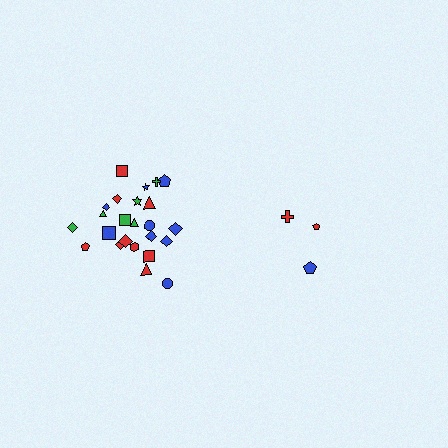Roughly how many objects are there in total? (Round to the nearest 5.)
Roughly 30 objects in total.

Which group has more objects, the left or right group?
The left group.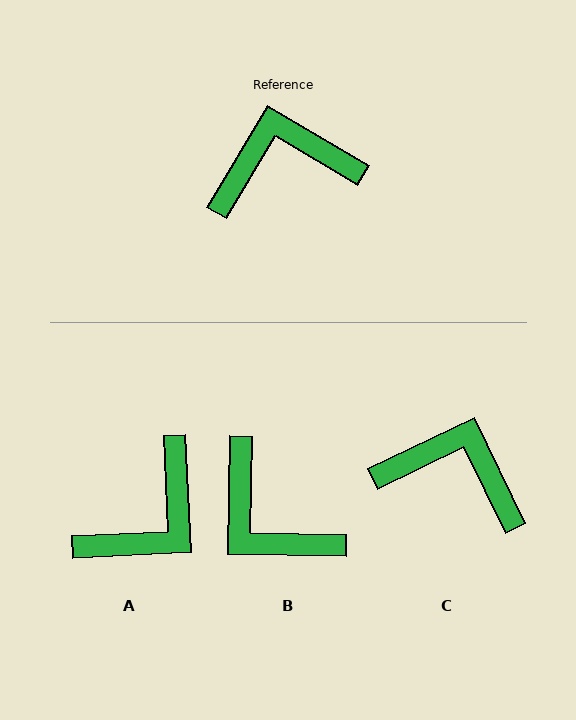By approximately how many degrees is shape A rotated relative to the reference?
Approximately 147 degrees clockwise.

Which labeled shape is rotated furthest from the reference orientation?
A, about 147 degrees away.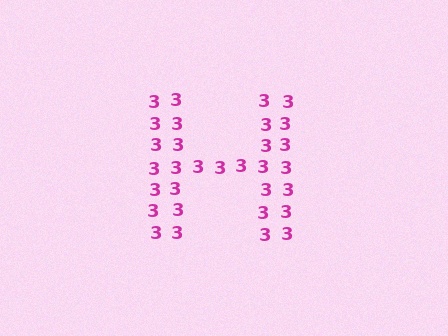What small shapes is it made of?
It is made of small digit 3's.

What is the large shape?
The large shape is the letter H.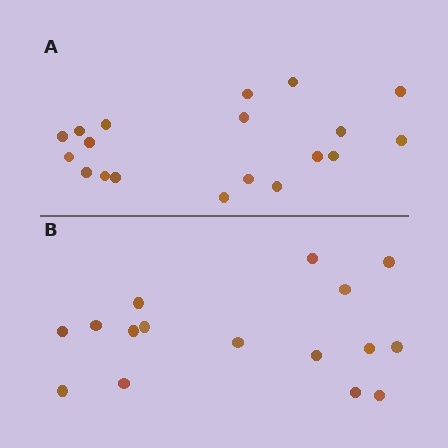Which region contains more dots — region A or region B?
Region A (the top region) has more dots.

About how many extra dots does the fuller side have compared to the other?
Region A has just a few more — roughly 2 or 3 more dots than region B.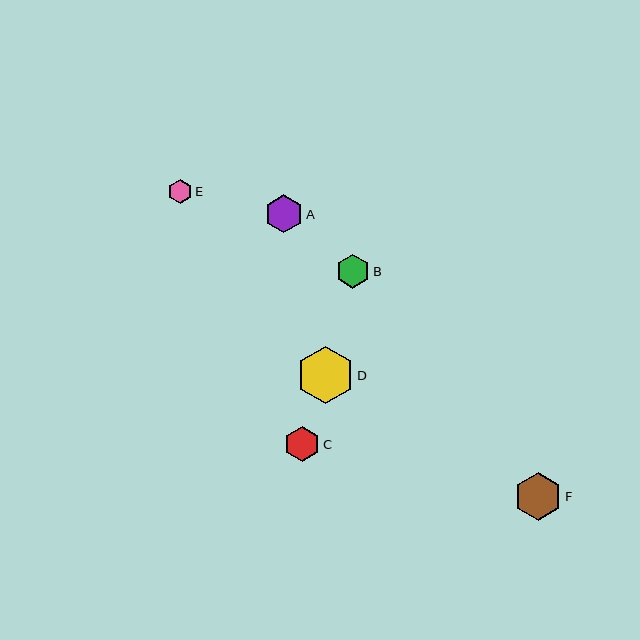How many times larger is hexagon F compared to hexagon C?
Hexagon F is approximately 1.3 times the size of hexagon C.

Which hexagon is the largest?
Hexagon D is the largest with a size of approximately 57 pixels.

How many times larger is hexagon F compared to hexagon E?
Hexagon F is approximately 2.0 times the size of hexagon E.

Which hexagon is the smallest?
Hexagon E is the smallest with a size of approximately 24 pixels.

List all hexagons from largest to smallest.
From largest to smallest: D, F, A, C, B, E.